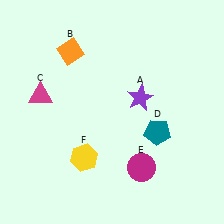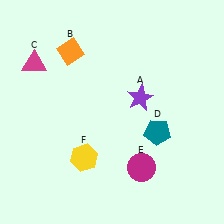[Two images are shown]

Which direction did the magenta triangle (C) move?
The magenta triangle (C) moved up.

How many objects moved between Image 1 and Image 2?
1 object moved between the two images.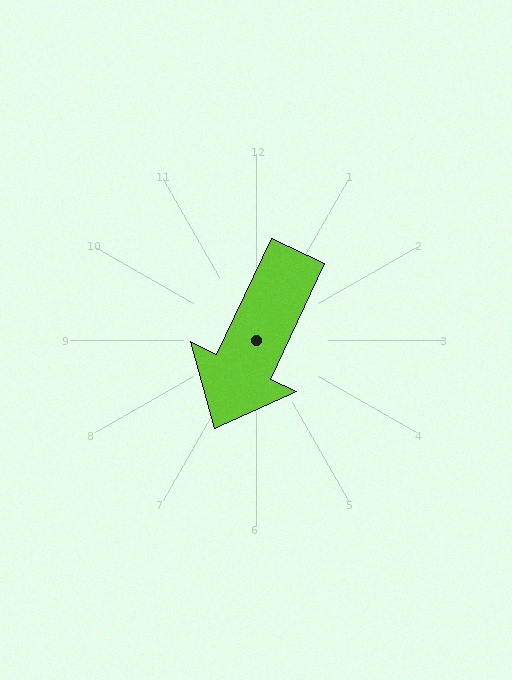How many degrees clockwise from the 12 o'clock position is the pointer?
Approximately 205 degrees.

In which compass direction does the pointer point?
Southwest.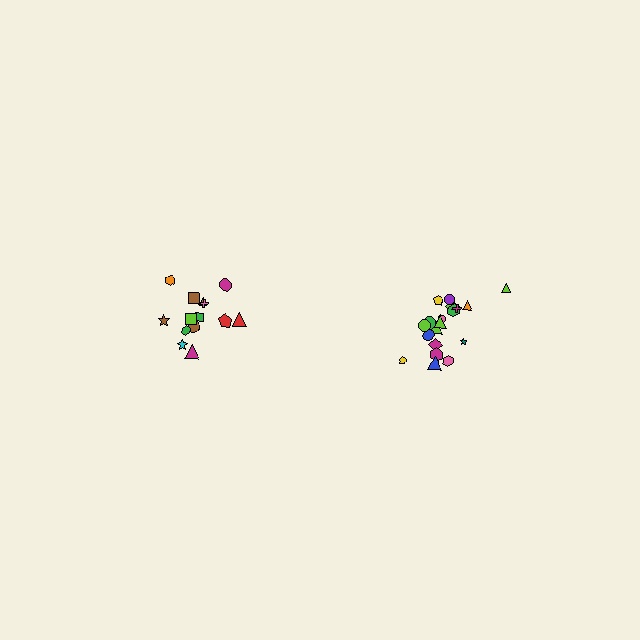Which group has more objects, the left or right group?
The right group.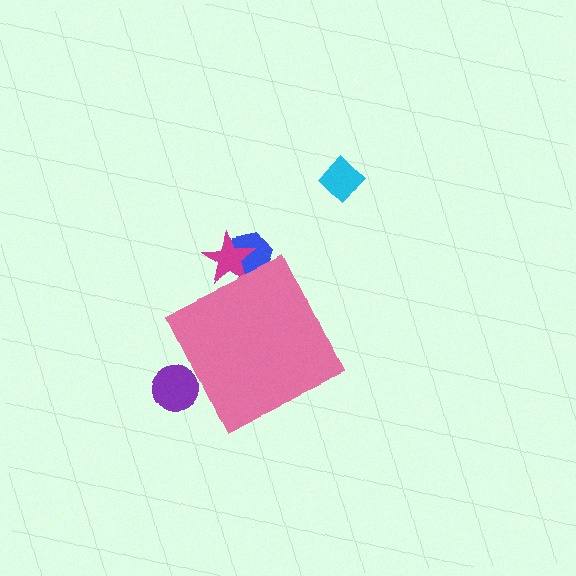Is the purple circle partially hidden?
Yes, the purple circle is partially hidden behind the pink diamond.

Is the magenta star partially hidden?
Yes, the magenta star is partially hidden behind the pink diamond.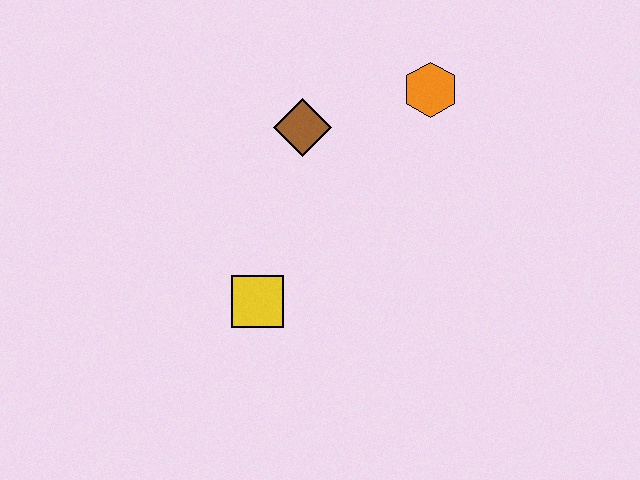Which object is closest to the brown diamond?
The orange hexagon is closest to the brown diamond.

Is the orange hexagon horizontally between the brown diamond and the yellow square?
No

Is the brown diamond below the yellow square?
No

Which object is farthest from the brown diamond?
The yellow square is farthest from the brown diamond.